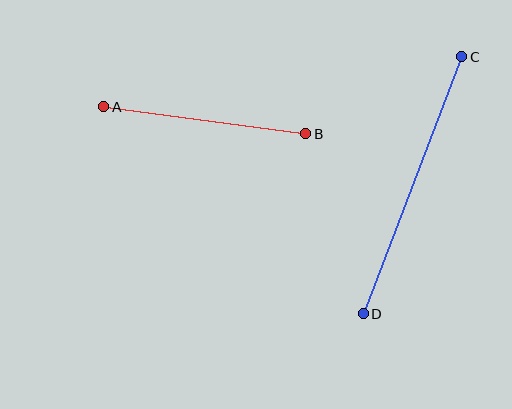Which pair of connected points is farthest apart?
Points C and D are farthest apart.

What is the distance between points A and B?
The distance is approximately 204 pixels.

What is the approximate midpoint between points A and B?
The midpoint is at approximately (205, 120) pixels.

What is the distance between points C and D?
The distance is approximately 276 pixels.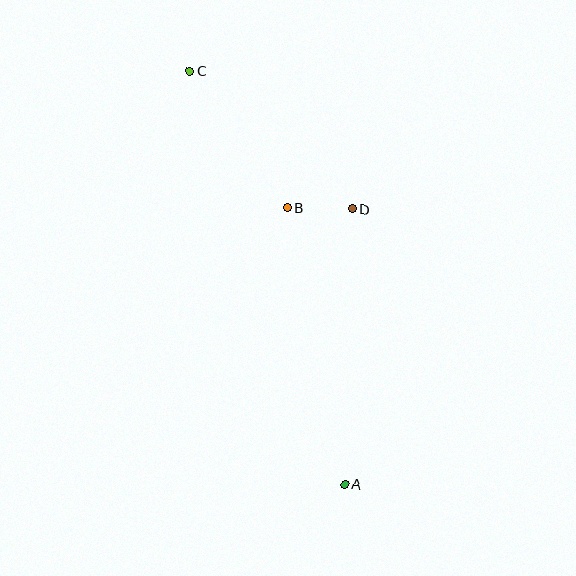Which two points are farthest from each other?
Points A and C are farthest from each other.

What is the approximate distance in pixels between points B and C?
The distance between B and C is approximately 168 pixels.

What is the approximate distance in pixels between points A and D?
The distance between A and D is approximately 276 pixels.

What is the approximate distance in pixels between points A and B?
The distance between A and B is approximately 283 pixels.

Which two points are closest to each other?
Points B and D are closest to each other.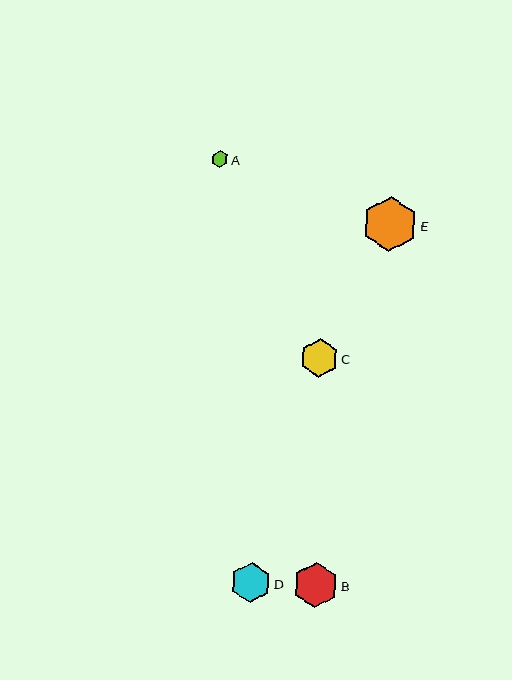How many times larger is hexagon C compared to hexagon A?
Hexagon C is approximately 2.3 times the size of hexagon A.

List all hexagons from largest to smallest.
From largest to smallest: E, B, D, C, A.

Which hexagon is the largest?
Hexagon E is the largest with a size of approximately 55 pixels.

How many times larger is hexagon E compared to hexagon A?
Hexagon E is approximately 3.3 times the size of hexagon A.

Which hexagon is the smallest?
Hexagon A is the smallest with a size of approximately 17 pixels.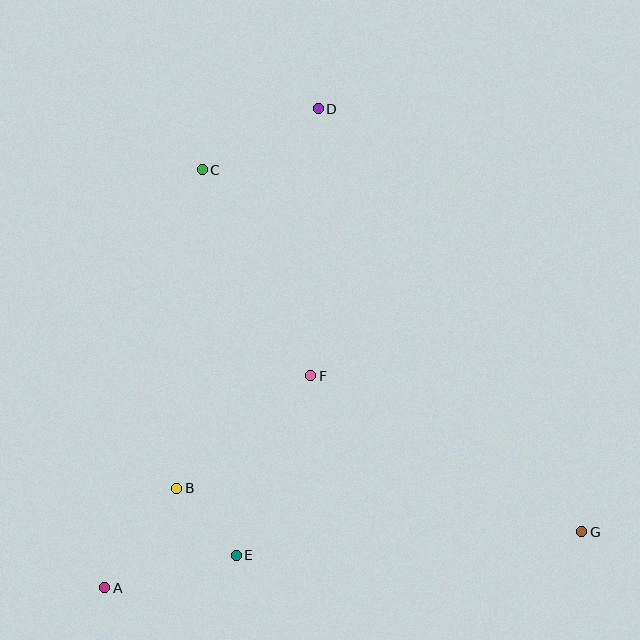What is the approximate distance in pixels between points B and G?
The distance between B and G is approximately 408 pixels.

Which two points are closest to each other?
Points B and E are closest to each other.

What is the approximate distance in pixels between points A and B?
The distance between A and B is approximately 123 pixels.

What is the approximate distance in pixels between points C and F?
The distance between C and F is approximately 233 pixels.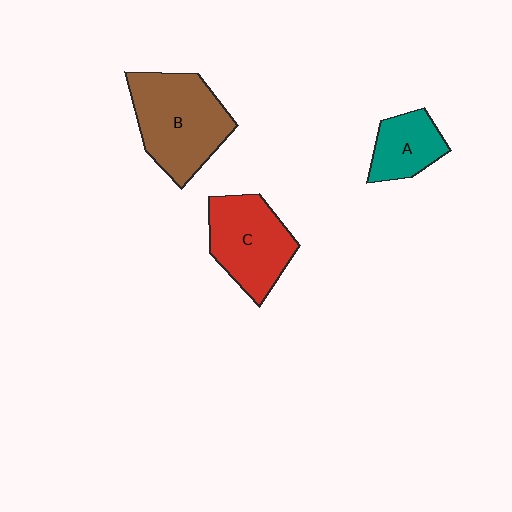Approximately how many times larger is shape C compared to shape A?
Approximately 1.6 times.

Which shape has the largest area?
Shape B (brown).